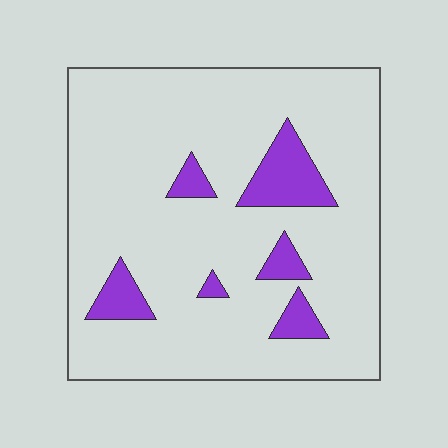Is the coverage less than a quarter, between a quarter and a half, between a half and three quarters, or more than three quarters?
Less than a quarter.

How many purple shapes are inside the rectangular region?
6.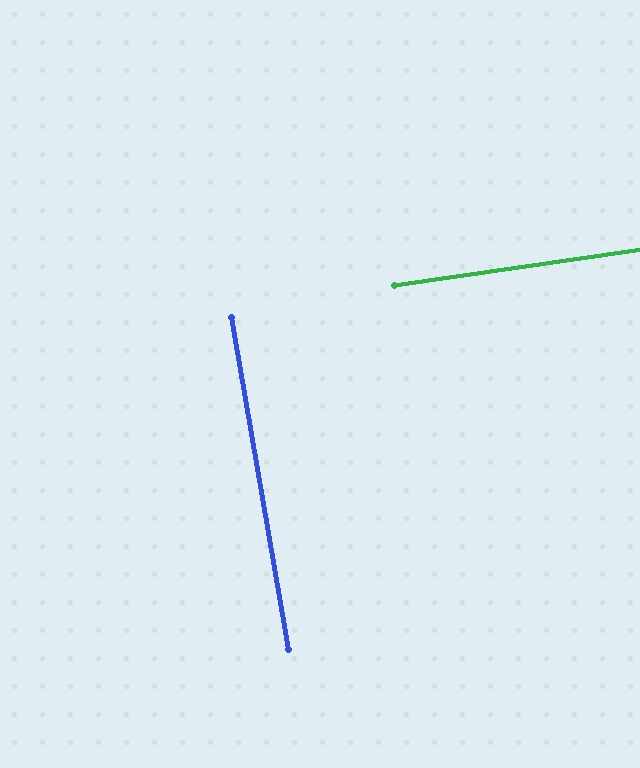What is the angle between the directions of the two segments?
Approximately 88 degrees.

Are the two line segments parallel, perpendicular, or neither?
Perpendicular — they meet at approximately 88°.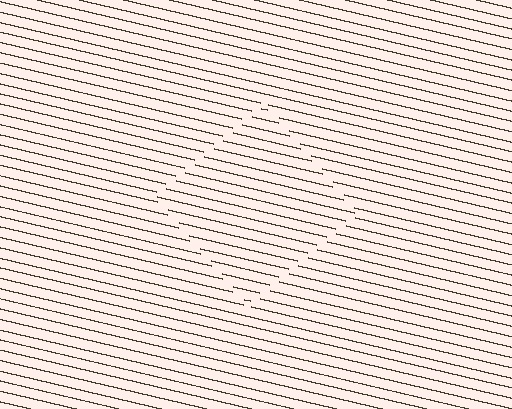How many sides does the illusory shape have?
4 sides — the line-ends trace a square.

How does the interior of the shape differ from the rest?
The interior of the shape contains the same grating, shifted by half a period — the contour is defined by the phase discontinuity where line-ends from the inner and outer gratings abut.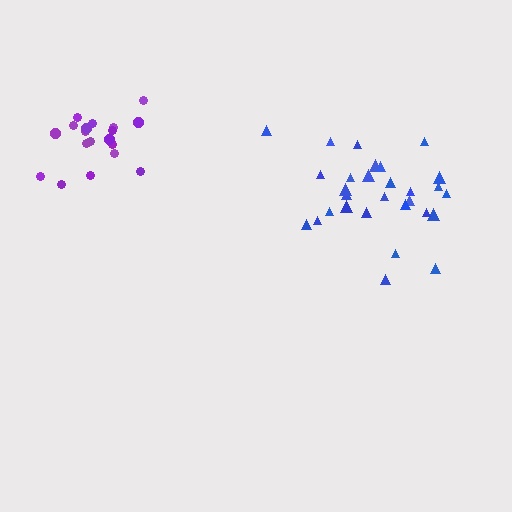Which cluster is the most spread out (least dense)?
Blue.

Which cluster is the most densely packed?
Purple.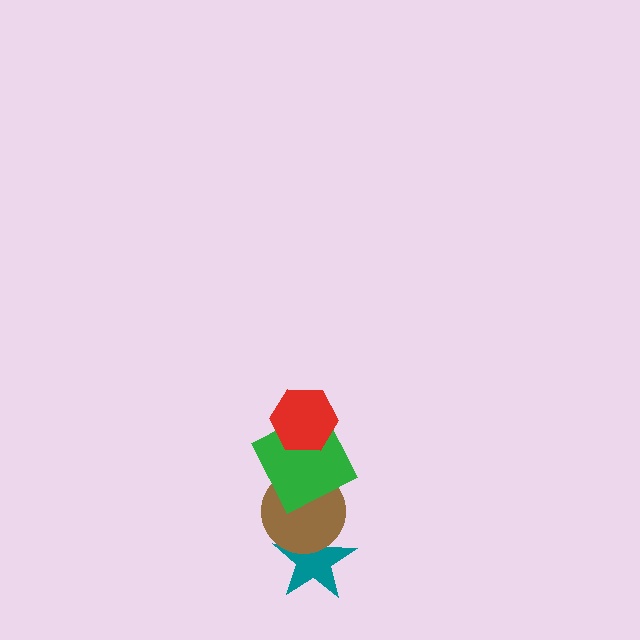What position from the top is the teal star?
The teal star is 4th from the top.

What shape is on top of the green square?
The red hexagon is on top of the green square.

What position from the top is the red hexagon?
The red hexagon is 1st from the top.